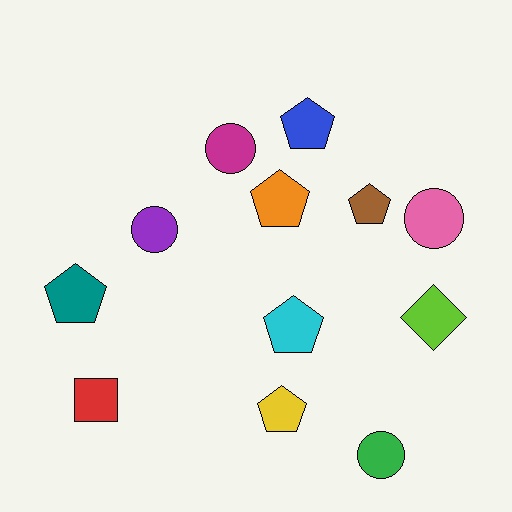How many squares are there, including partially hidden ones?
There is 1 square.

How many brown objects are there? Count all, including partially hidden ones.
There is 1 brown object.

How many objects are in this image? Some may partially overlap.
There are 12 objects.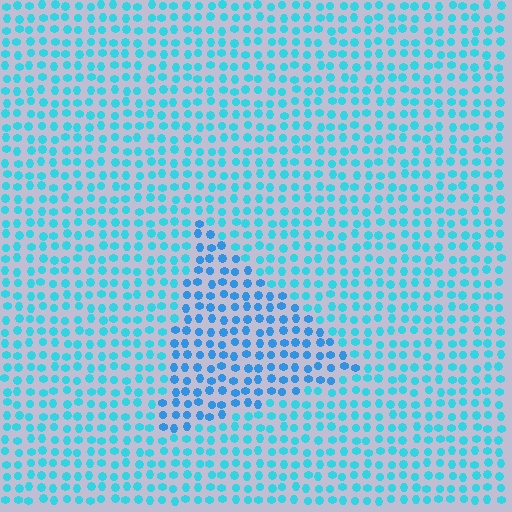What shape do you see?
I see a triangle.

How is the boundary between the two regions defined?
The boundary is defined purely by a slight shift in hue (about 22 degrees). Spacing, size, and orientation are identical on both sides.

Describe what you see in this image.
The image is filled with small cyan elements in a uniform arrangement. A triangle-shaped region is visible where the elements are tinted to a slightly different hue, forming a subtle color boundary.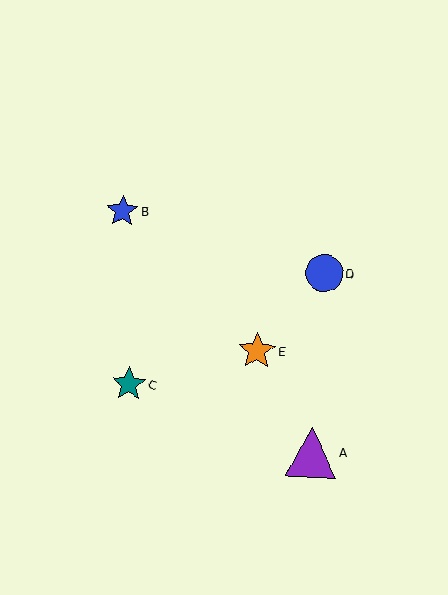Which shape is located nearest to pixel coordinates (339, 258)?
The blue circle (labeled D) at (324, 273) is nearest to that location.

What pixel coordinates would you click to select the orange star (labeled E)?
Click at (257, 351) to select the orange star E.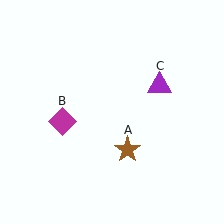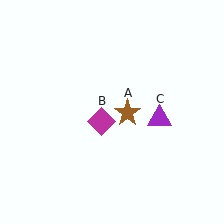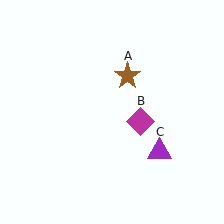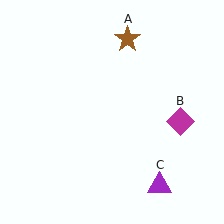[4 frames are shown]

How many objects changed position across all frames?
3 objects changed position: brown star (object A), magenta diamond (object B), purple triangle (object C).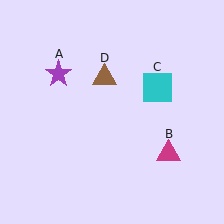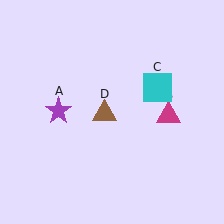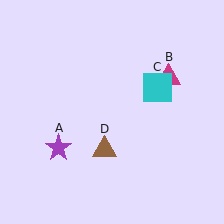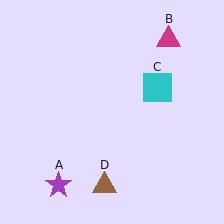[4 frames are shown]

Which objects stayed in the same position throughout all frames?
Cyan square (object C) remained stationary.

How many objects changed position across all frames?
3 objects changed position: purple star (object A), magenta triangle (object B), brown triangle (object D).